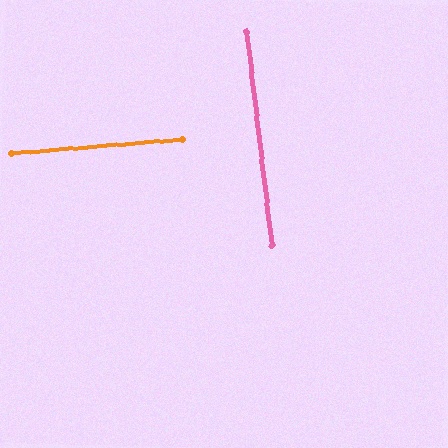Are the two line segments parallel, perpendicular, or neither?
Perpendicular — they meet at approximately 88°.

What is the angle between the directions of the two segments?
Approximately 88 degrees.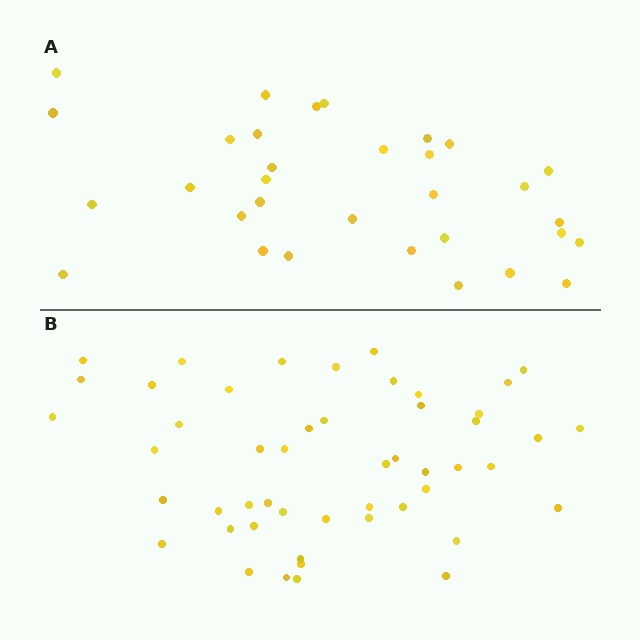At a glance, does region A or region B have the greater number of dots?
Region B (the bottom region) has more dots.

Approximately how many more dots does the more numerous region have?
Region B has approximately 20 more dots than region A.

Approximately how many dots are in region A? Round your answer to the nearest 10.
About 30 dots. (The exact count is 32, which rounds to 30.)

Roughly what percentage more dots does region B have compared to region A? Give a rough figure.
About 55% more.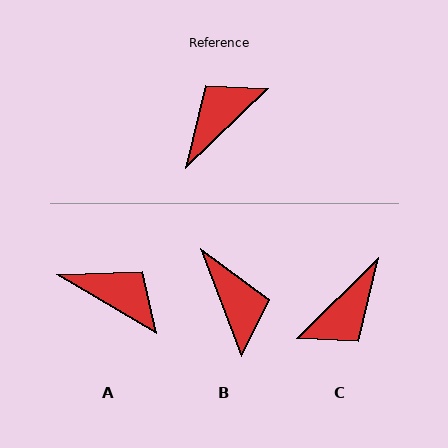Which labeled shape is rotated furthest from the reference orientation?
C, about 180 degrees away.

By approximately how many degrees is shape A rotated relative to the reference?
Approximately 75 degrees clockwise.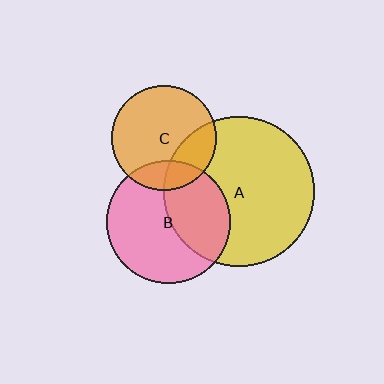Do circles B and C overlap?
Yes.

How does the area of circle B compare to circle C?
Approximately 1.4 times.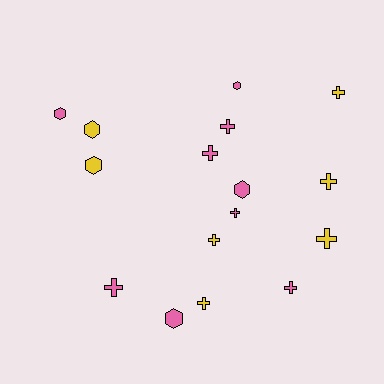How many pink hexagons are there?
There are 4 pink hexagons.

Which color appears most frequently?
Pink, with 9 objects.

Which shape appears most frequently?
Cross, with 10 objects.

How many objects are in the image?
There are 16 objects.